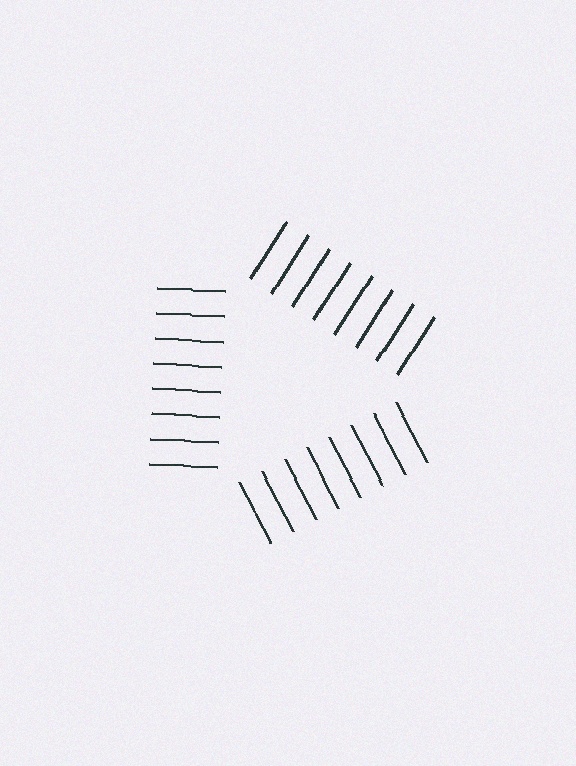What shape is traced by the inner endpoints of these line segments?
An illusory triangle — the line segments terminate on its edges but no continuous stroke is drawn.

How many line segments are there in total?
24 — 8 along each of the 3 edges.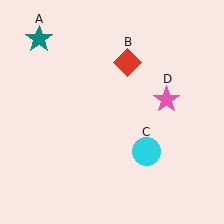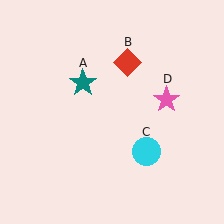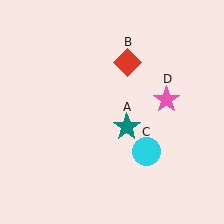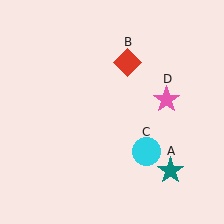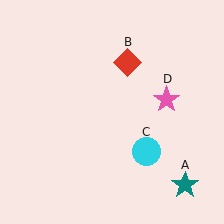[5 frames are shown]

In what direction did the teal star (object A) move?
The teal star (object A) moved down and to the right.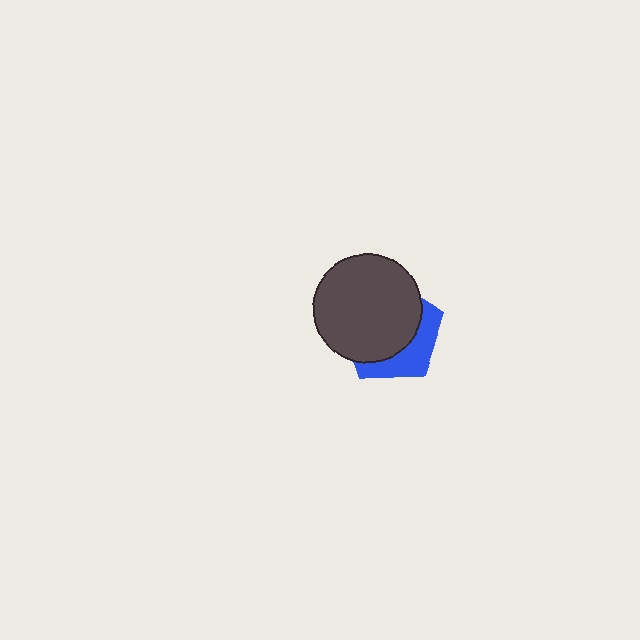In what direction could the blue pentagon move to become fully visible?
The blue pentagon could move toward the lower-right. That would shift it out from behind the dark gray circle entirely.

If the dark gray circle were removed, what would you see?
You would see the complete blue pentagon.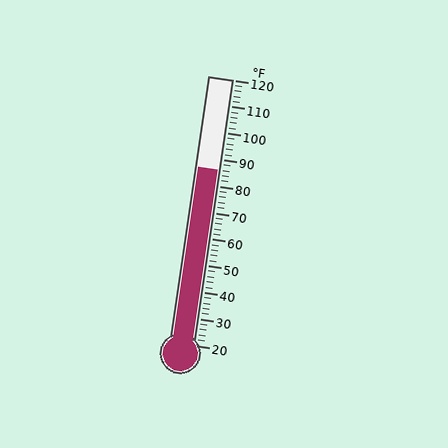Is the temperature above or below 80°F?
The temperature is above 80°F.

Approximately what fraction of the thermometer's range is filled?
The thermometer is filled to approximately 65% of its range.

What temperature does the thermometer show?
The thermometer shows approximately 86°F.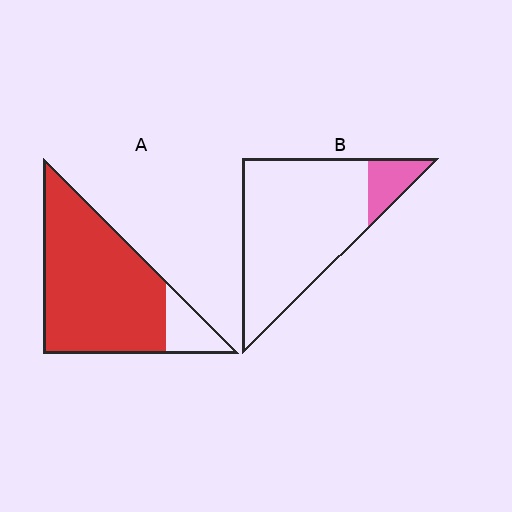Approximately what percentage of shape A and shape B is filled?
A is approximately 85% and B is approximately 15%.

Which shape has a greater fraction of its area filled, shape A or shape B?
Shape A.